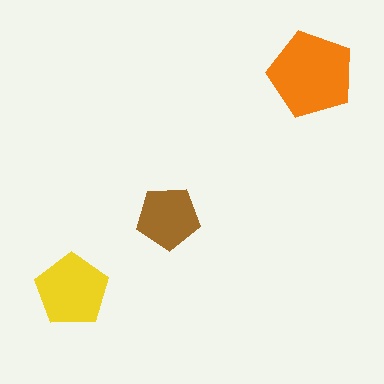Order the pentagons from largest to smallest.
the orange one, the yellow one, the brown one.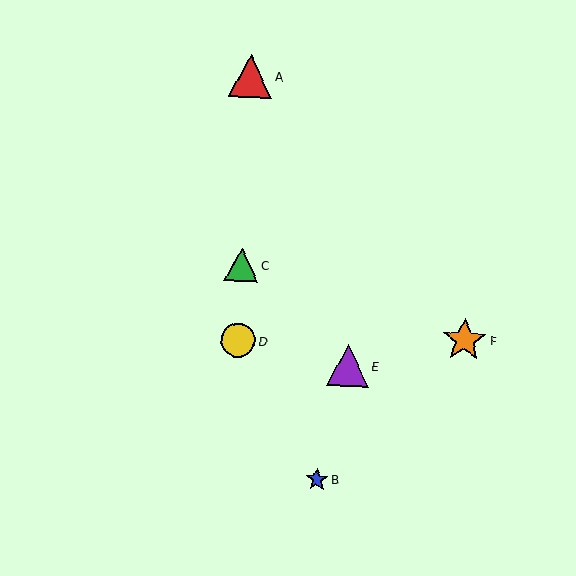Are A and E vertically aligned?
No, A is at x≈250 and E is at x≈348.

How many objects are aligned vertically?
3 objects (A, C, D) are aligned vertically.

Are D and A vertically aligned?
Yes, both are at x≈238.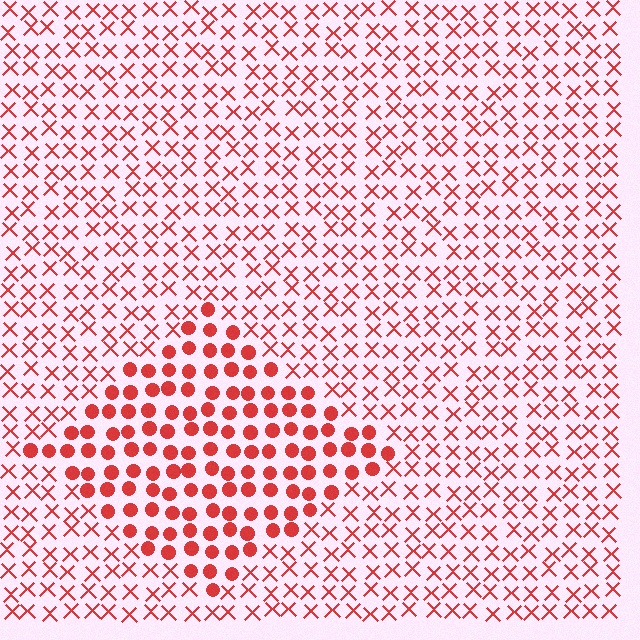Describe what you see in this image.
The image is filled with small red elements arranged in a uniform grid. A diamond-shaped region contains circles, while the surrounding area contains X marks. The boundary is defined purely by the change in element shape.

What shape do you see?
I see a diamond.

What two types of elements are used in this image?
The image uses circles inside the diamond region and X marks outside it.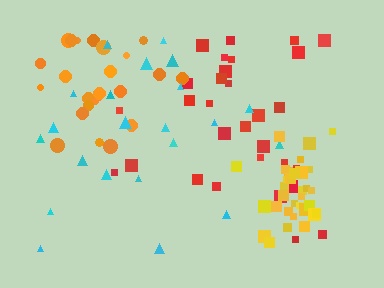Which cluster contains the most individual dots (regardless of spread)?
Yellow (33).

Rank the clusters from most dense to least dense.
yellow, orange, red, cyan.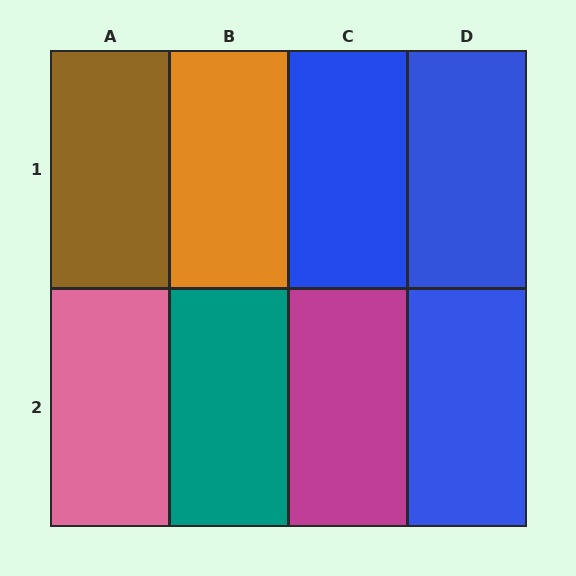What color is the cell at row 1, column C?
Blue.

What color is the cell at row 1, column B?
Orange.